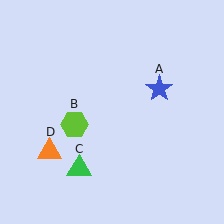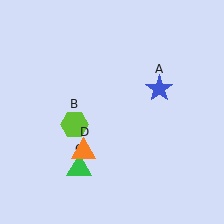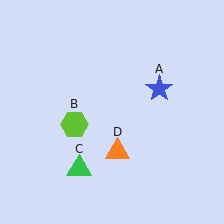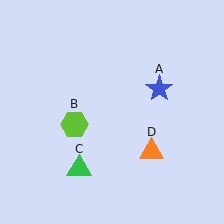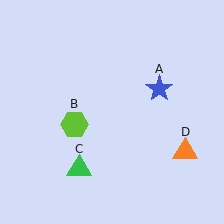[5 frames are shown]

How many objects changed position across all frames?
1 object changed position: orange triangle (object D).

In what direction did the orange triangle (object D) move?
The orange triangle (object D) moved right.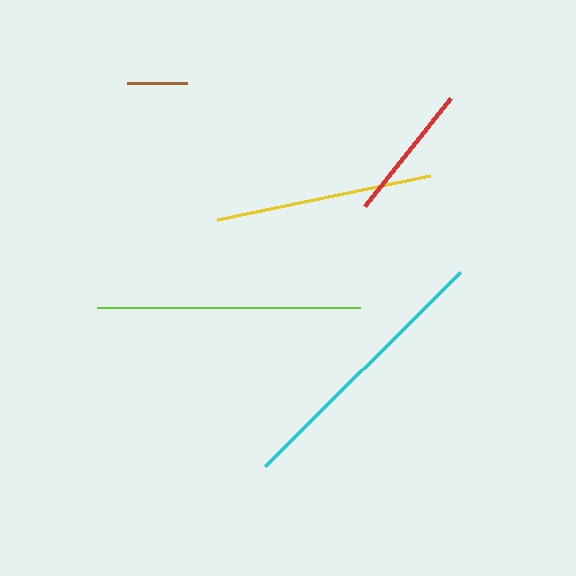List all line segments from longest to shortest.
From longest to shortest: cyan, lime, yellow, red, brown.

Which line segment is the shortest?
The brown line is the shortest at approximately 60 pixels.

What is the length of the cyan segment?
The cyan segment is approximately 275 pixels long.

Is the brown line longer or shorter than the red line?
The red line is longer than the brown line.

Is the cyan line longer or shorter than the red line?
The cyan line is longer than the red line.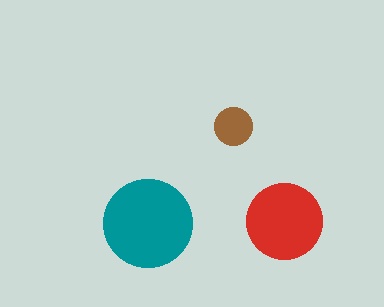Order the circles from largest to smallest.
the teal one, the red one, the brown one.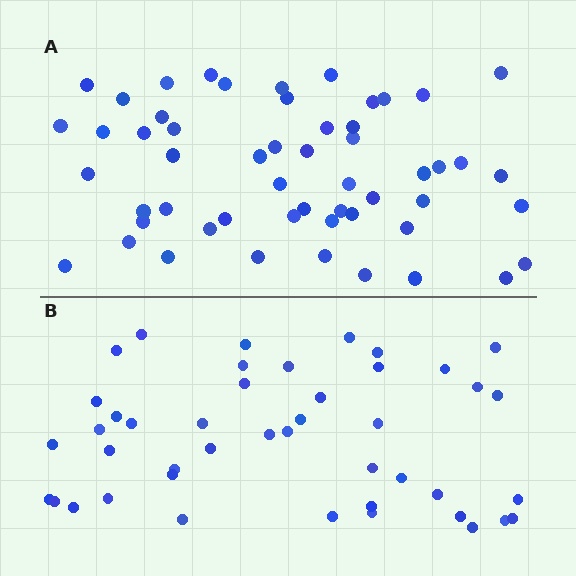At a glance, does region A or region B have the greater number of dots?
Region A (the top region) has more dots.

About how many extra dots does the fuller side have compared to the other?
Region A has roughly 10 or so more dots than region B.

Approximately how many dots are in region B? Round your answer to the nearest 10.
About 40 dots. (The exact count is 44, which rounds to 40.)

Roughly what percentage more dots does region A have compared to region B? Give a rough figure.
About 25% more.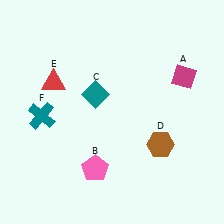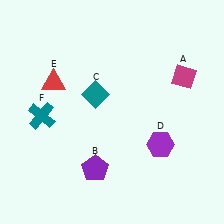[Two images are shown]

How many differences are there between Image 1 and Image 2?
There are 2 differences between the two images.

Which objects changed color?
B changed from pink to purple. D changed from brown to purple.